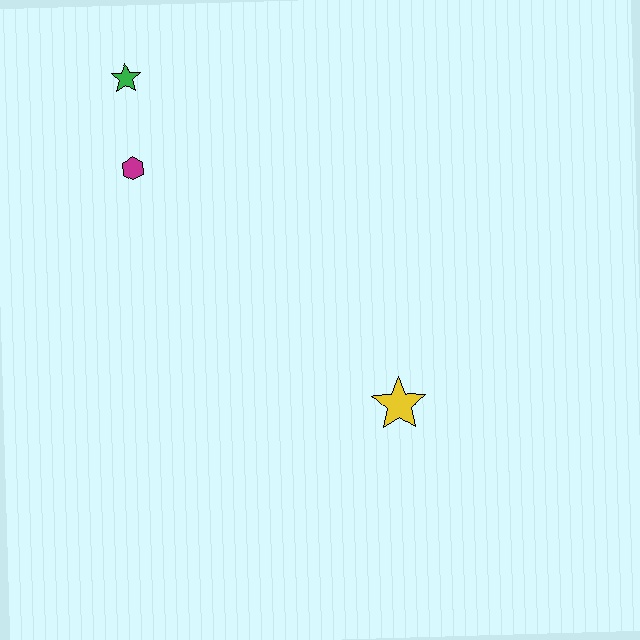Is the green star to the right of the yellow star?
No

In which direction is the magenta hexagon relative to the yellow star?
The magenta hexagon is to the left of the yellow star.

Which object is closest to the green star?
The magenta hexagon is closest to the green star.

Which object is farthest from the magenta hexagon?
The yellow star is farthest from the magenta hexagon.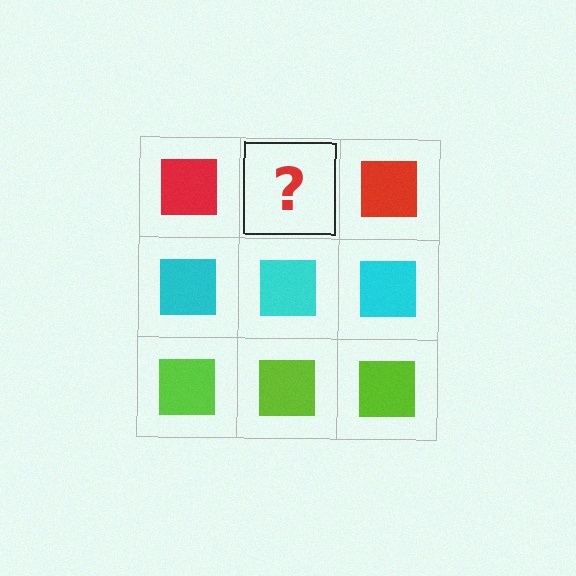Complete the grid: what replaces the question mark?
The question mark should be replaced with a red square.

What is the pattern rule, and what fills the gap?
The rule is that each row has a consistent color. The gap should be filled with a red square.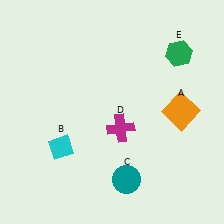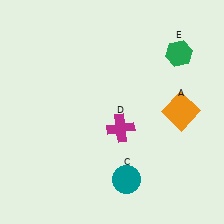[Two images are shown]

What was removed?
The cyan diamond (B) was removed in Image 2.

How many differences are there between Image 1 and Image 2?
There is 1 difference between the two images.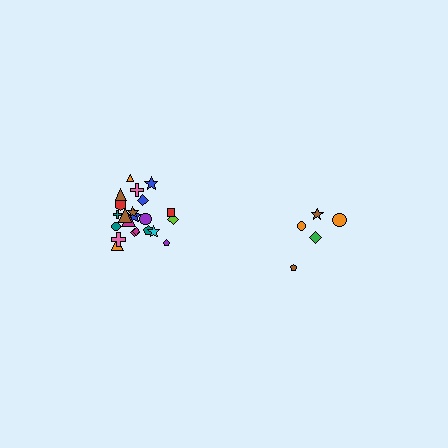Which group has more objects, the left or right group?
The left group.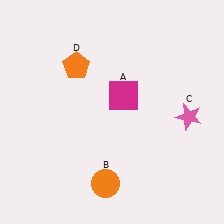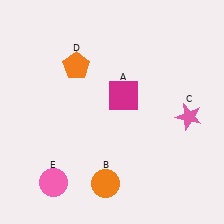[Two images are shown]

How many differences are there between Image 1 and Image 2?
There is 1 difference between the two images.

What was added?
A pink circle (E) was added in Image 2.